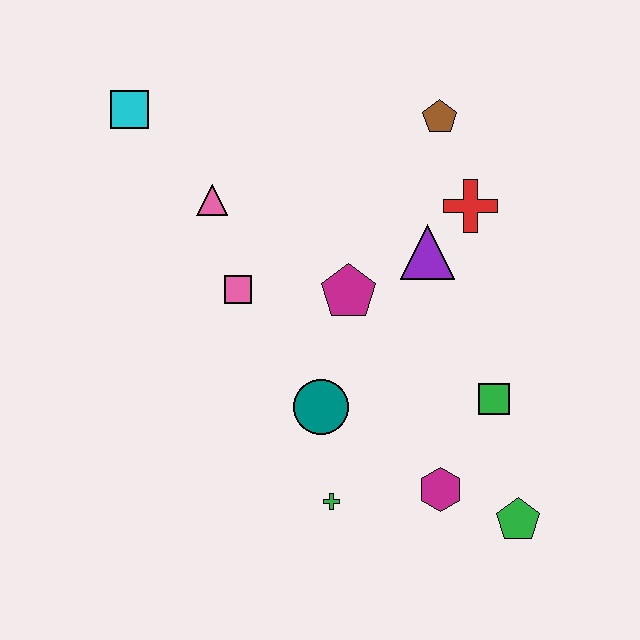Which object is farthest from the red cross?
The cyan square is farthest from the red cross.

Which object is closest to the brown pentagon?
The red cross is closest to the brown pentagon.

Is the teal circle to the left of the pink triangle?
No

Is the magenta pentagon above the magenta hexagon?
Yes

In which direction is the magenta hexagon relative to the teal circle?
The magenta hexagon is to the right of the teal circle.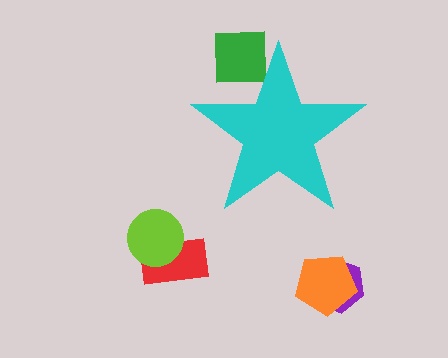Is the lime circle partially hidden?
No, the lime circle is fully visible.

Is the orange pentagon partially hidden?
No, the orange pentagon is fully visible.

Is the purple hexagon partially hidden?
No, the purple hexagon is fully visible.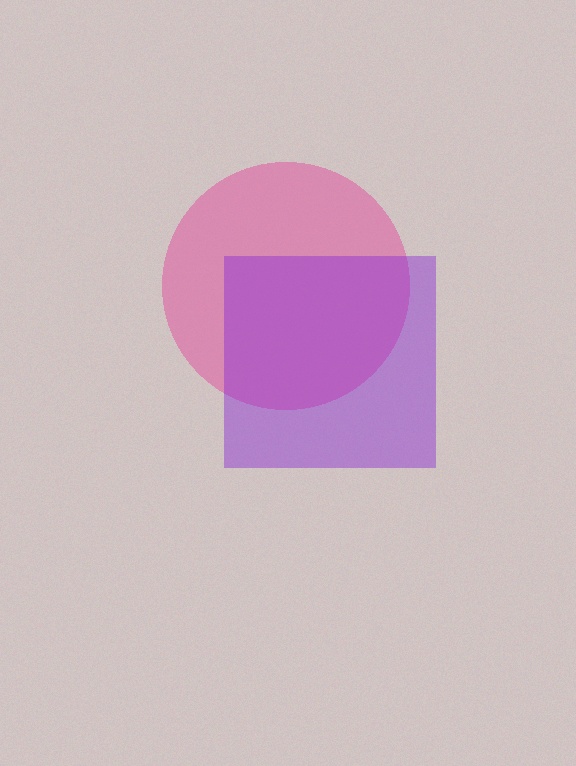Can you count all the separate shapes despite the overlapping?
Yes, there are 2 separate shapes.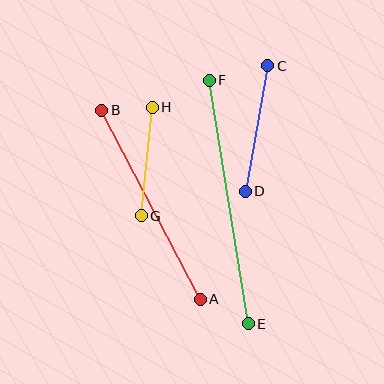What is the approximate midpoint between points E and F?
The midpoint is at approximately (229, 202) pixels.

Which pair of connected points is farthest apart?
Points E and F are farthest apart.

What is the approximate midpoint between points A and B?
The midpoint is at approximately (151, 205) pixels.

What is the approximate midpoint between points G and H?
The midpoint is at approximately (147, 162) pixels.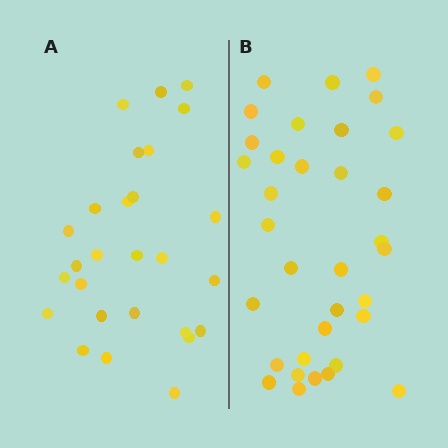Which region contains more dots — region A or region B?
Region B (the right region) has more dots.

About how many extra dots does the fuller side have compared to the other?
Region B has roughly 8 or so more dots than region A.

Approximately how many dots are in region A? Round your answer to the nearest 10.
About 30 dots. (The exact count is 27, which rounds to 30.)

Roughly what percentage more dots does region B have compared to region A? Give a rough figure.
About 25% more.